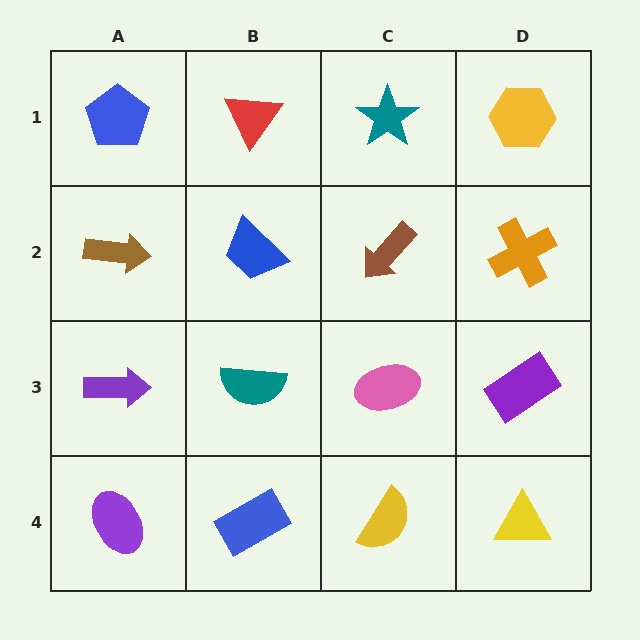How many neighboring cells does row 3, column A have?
3.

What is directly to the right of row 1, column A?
A red triangle.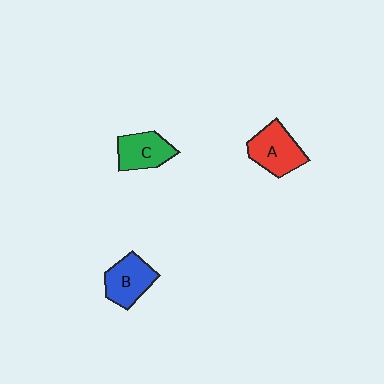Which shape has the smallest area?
Shape C (green).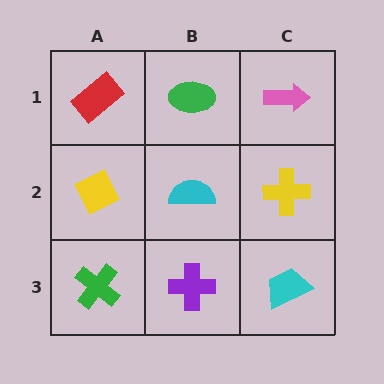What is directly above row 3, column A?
A yellow diamond.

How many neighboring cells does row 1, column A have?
2.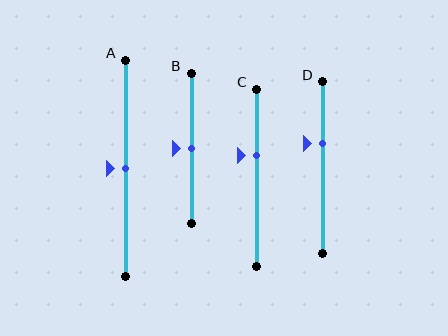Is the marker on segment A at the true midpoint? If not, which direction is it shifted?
Yes, the marker on segment A is at the true midpoint.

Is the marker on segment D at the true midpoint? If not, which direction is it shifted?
No, the marker on segment D is shifted upward by about 14% of the segment length.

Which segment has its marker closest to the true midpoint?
Segment A has its marker closest to the true midpoint.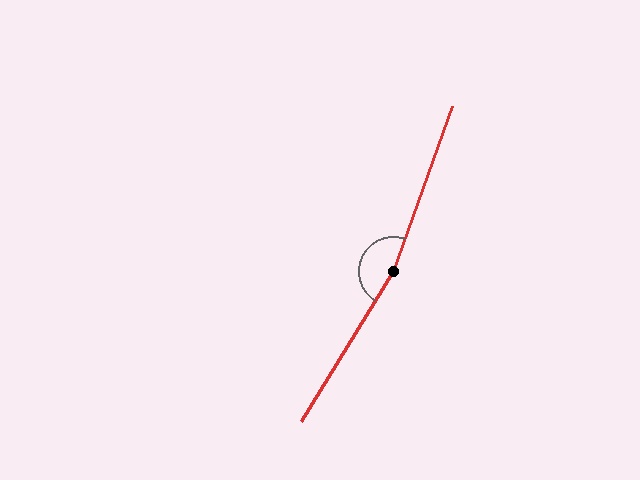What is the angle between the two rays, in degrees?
Approximately 168 degrees.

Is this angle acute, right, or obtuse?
It is obtuse.